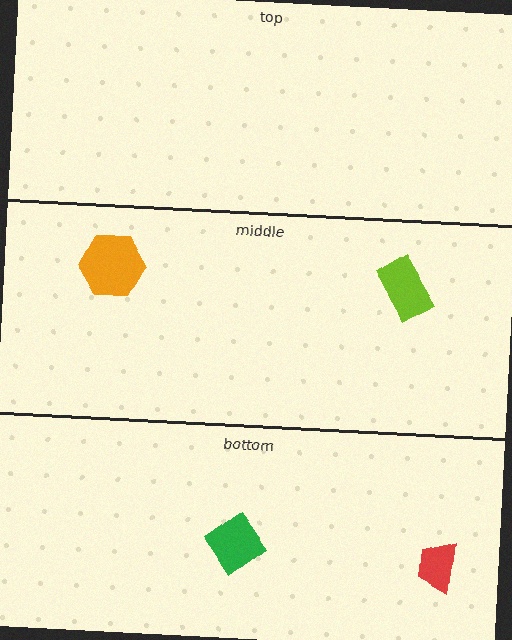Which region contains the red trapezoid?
The bottom region.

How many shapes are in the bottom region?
2.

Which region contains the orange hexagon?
The middle region.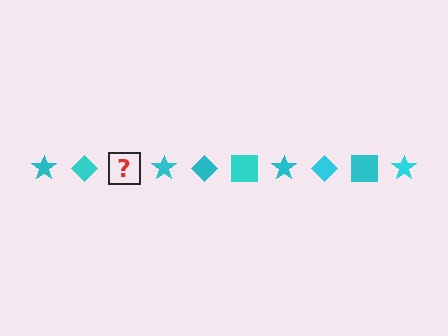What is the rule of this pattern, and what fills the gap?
The rule is that the pattern cycles through star, diamond, square shapes in cyan. The gap should be filled with a cyan square.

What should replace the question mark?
The question mark should be replaced with a cyan square.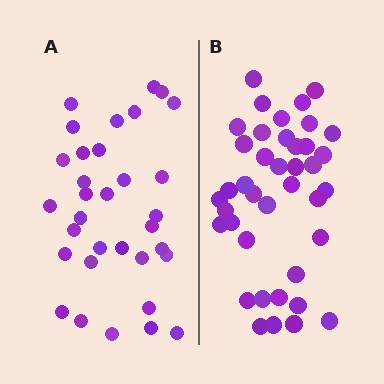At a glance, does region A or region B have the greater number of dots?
Region B (the right region) has more dots.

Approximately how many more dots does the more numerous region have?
Region B has roughly 8 or so more dots than region A.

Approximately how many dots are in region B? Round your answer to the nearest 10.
About 40 dots.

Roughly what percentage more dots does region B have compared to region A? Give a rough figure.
About 20% more.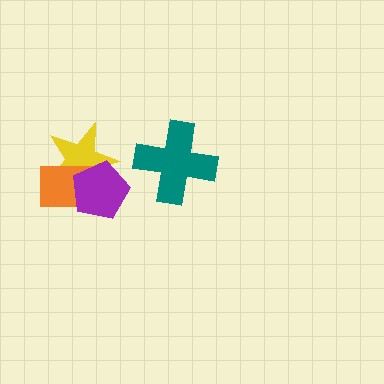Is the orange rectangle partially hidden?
Yes, it is partially covered by another shape.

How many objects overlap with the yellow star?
2 objects overlap with the yellow star.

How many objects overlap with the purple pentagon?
2 objects overlap with the purple pentagon.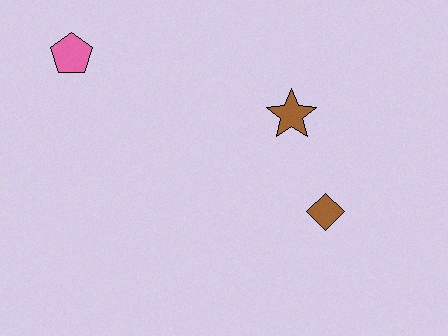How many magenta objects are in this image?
There are no magenta objects.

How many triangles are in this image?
There are no triangles.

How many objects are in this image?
There are 3 objects.